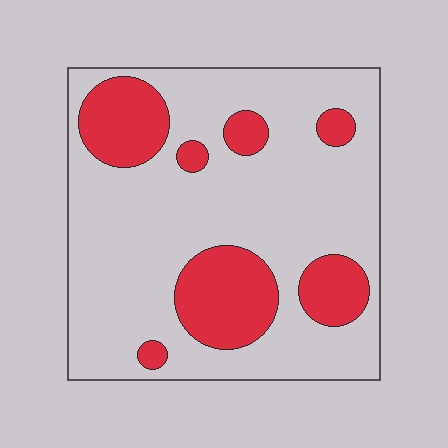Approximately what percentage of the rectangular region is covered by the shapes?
Approximately 25%.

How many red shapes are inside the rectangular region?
7.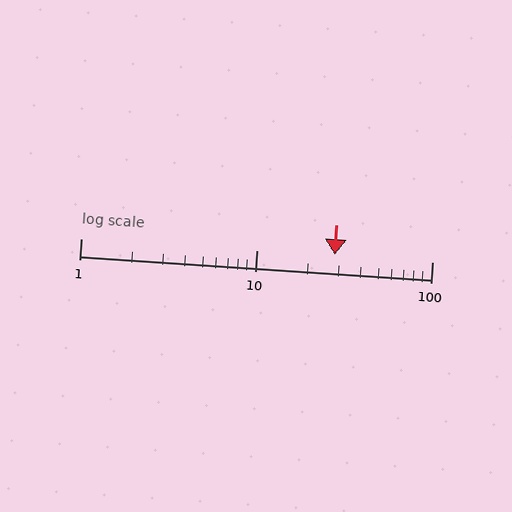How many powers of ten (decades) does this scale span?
The scale spans 2 decades, from 1 to 100.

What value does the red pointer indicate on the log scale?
The pointer indicates approximately 28.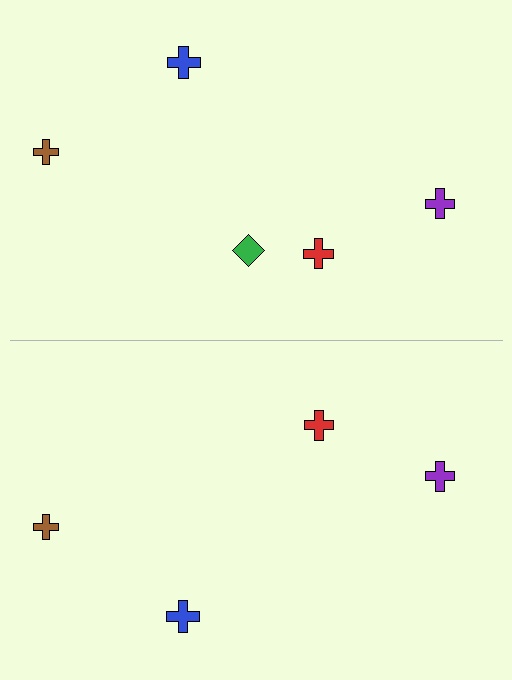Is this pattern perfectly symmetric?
No, the pattern is not perfectly symmetric. A green diamond is missing from the bottom side.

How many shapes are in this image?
There are 9 shapes in this image.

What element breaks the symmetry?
A green diamond is missing from the bottom side.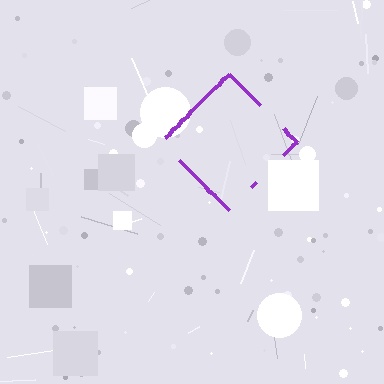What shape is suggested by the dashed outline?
The dashed outline suggests a diamond.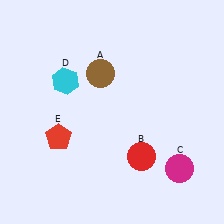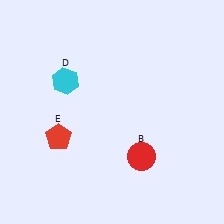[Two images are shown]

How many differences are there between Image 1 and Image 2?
There are 2 differences between the two images.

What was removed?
The magenta circle (C), the brown circle (A) were removed in Image 2.